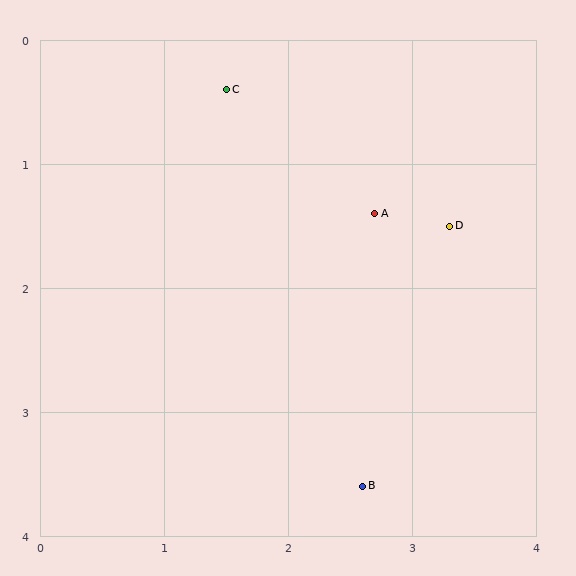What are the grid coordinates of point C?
Point C is at approximately (1.5, 0.4).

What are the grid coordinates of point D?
Point D is at approximately (3.3, 1.5).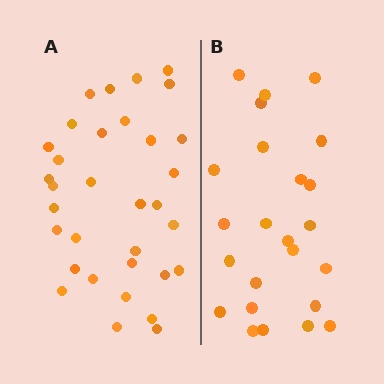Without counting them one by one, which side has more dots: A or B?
Region A (the left region) has more dots.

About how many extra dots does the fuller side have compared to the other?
Region A has roughly 8 or so more dots than region B.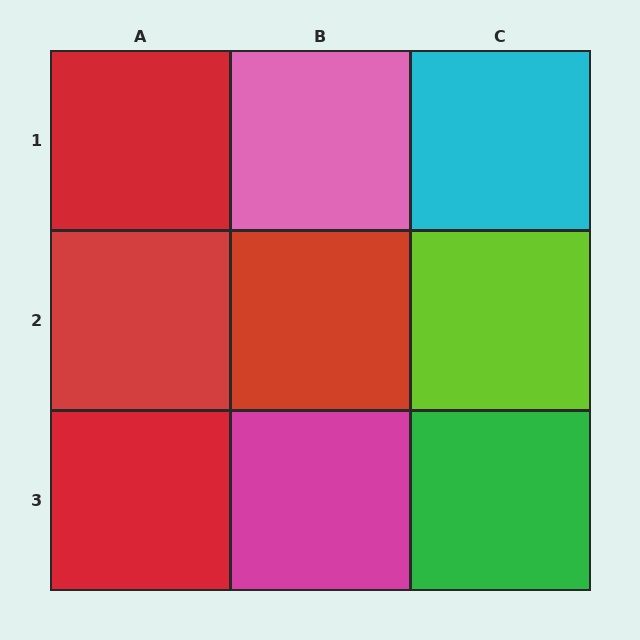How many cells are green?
1 cell is green.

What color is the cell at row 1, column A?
Red.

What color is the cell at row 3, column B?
Magenta.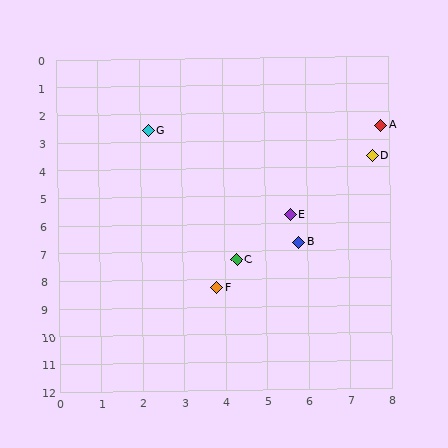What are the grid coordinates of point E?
Point E is at approximately (5.6, 5.7).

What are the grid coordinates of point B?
Point B is at approximately (5.8, 6.7).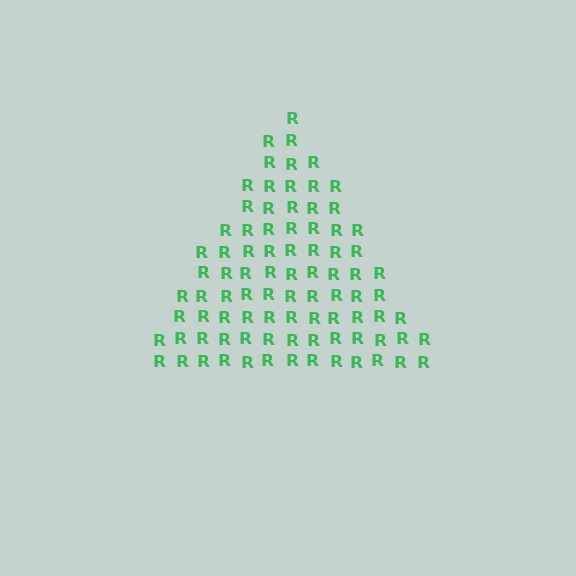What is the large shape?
The large shape is a triangle.